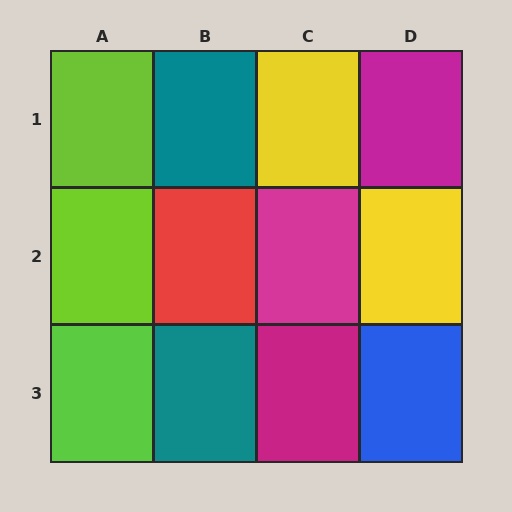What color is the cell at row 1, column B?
Teal.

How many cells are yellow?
2 cells are yellow.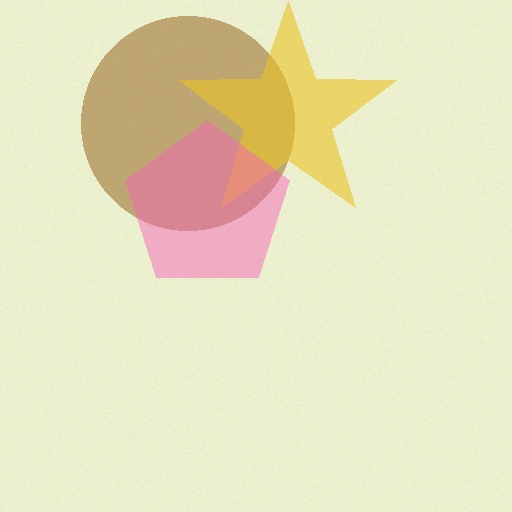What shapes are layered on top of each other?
The layered shapes are: a brown circle, a yellow star, a pink pentagon.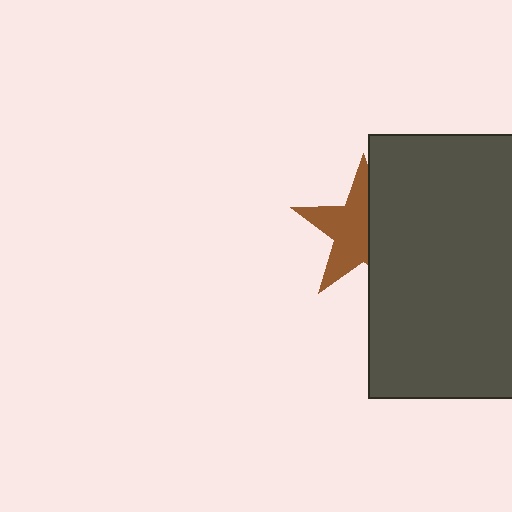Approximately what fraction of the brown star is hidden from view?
Roughly 44% of the brown star is hidden behind the dark gray rectangle.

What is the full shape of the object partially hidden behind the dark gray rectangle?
The partially hidden object is a brown star.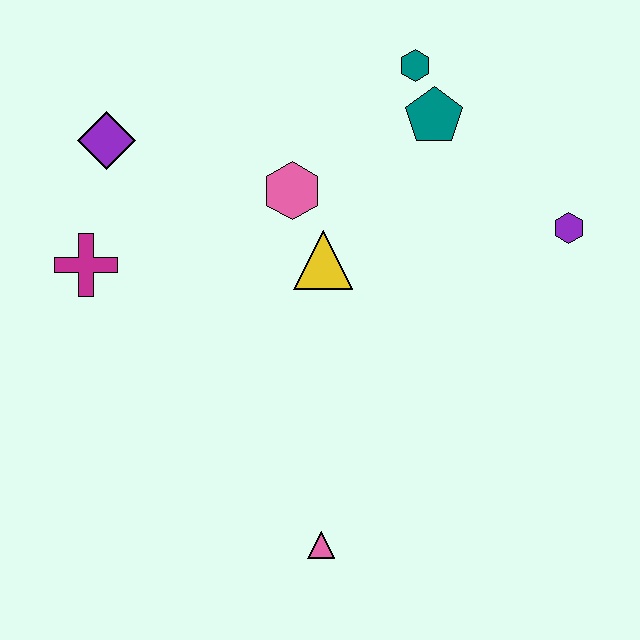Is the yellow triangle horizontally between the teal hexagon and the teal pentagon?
No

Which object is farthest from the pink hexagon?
The pink triangle is farthest from the pink hexagon.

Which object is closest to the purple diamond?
The magenta cross is closest to the purple diamond.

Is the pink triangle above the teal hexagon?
No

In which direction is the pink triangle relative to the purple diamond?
The pink triangle is below the purple diamond.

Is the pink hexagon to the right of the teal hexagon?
No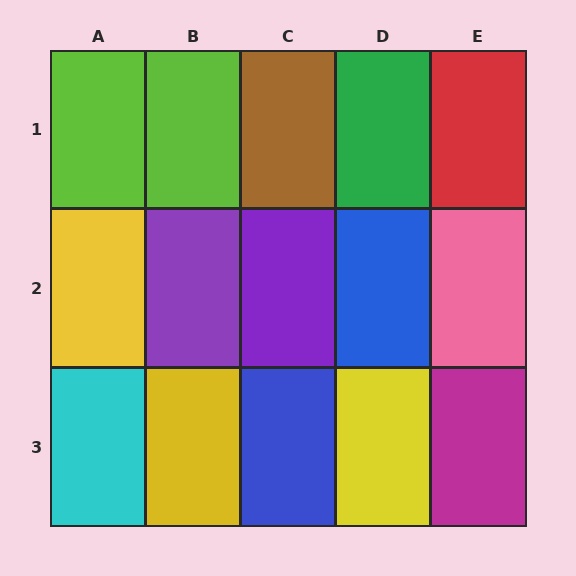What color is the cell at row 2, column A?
Yellow.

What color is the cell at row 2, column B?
Purple.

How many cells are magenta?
1 cell is magenta.